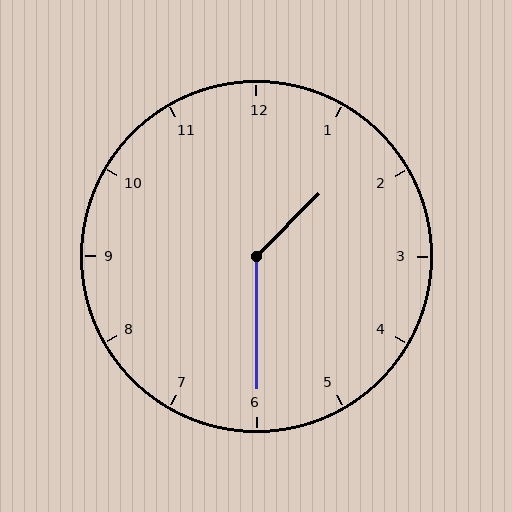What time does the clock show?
1:30.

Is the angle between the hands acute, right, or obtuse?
It is obtuse.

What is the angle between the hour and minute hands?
Approximately 135 degrees.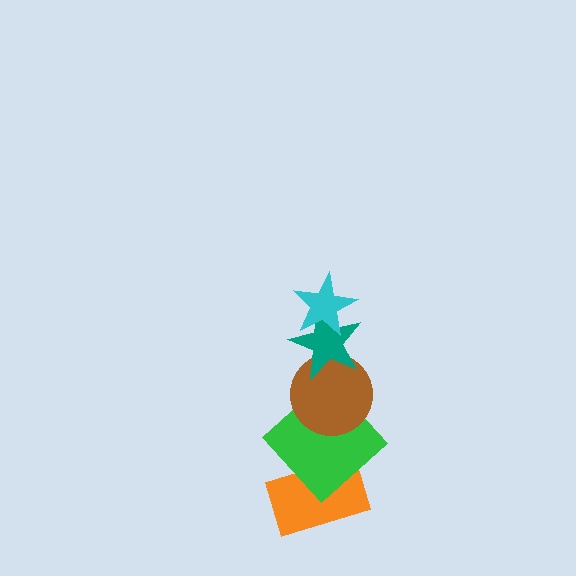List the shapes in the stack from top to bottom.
From top to bottom: the cyan star, the teal star, the brown circle, the green diamond, the orange rectangle.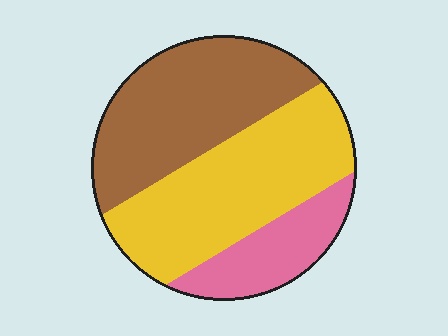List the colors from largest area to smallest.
From largest to smallest: yellow, brown, pink.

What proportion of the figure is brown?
Brown takes up about two fifths (2/5) of the figure.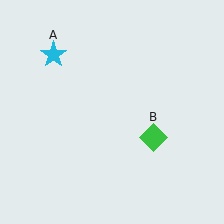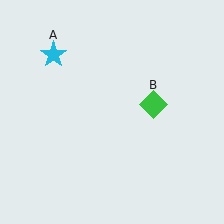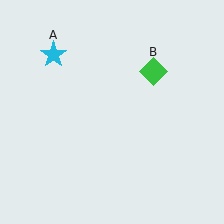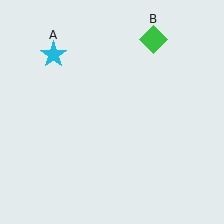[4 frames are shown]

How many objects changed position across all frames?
1 object changed position: green diamond (object B).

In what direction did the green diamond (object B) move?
The green diamond (object B) moved up.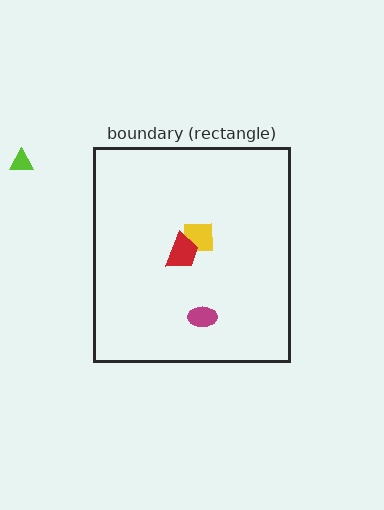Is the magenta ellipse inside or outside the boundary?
Inside.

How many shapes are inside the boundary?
3 inside, 1 outside.